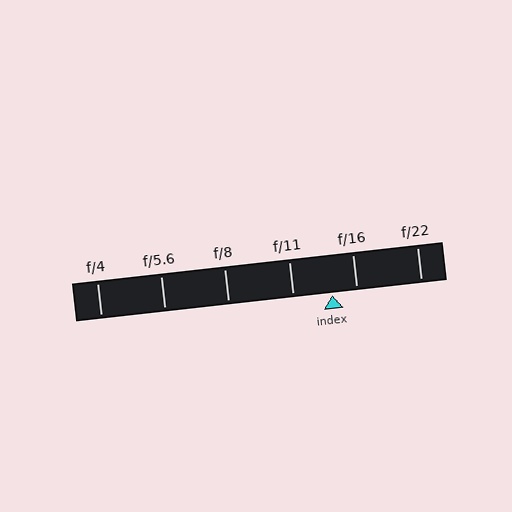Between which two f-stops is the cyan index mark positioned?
The index mark is between f/11 and f/16.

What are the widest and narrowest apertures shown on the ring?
The widest aperture shown is f/4 and the narrowest is f/22.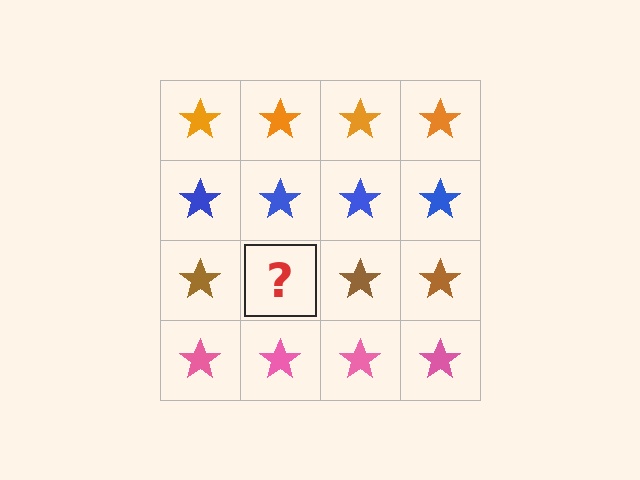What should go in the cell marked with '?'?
The missing cell should contain a brown star.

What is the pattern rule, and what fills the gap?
The rule is that each row has a consistent color. The gap should be filled with a brown star.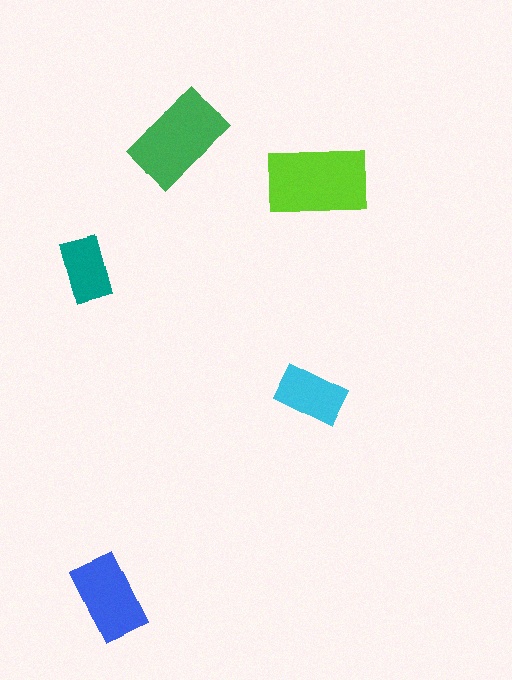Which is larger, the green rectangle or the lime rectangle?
The lime one.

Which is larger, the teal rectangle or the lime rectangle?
The lime one.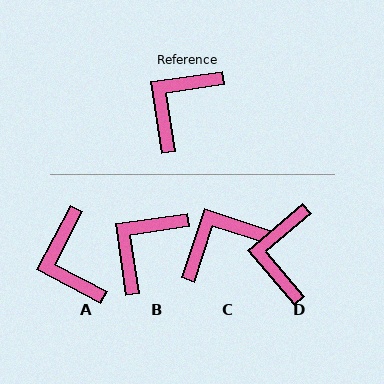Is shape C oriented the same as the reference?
No, it is off by about 26 degrees.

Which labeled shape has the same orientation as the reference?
B.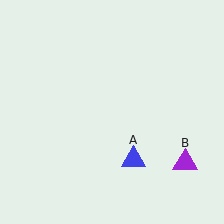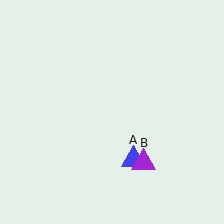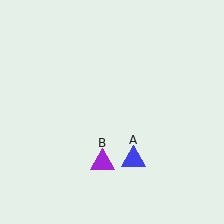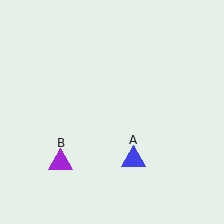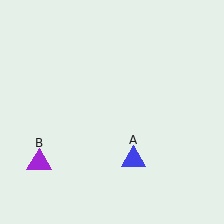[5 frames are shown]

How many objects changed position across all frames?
1 object changed position: purple triangle (object B).